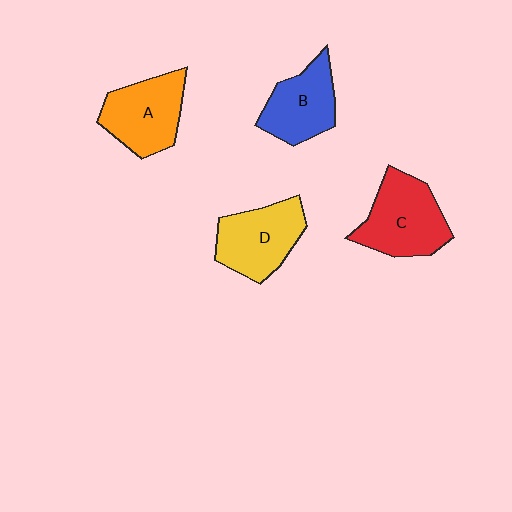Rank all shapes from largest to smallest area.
From largest to smallest: C (red), D (yellow), A (orange), B (blue).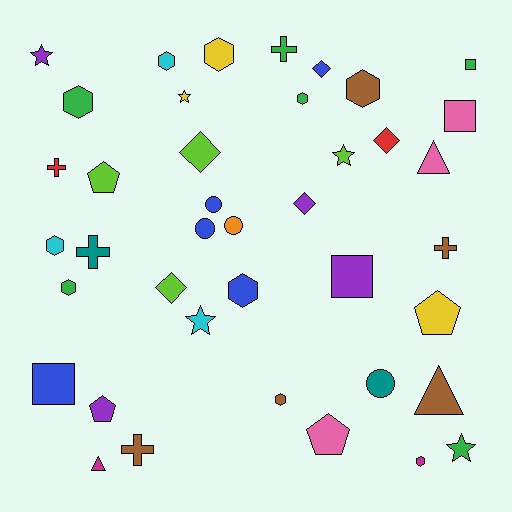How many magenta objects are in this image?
There are 2 magenta objects.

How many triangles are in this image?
There are 3 triangles.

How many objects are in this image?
There are 40 objects.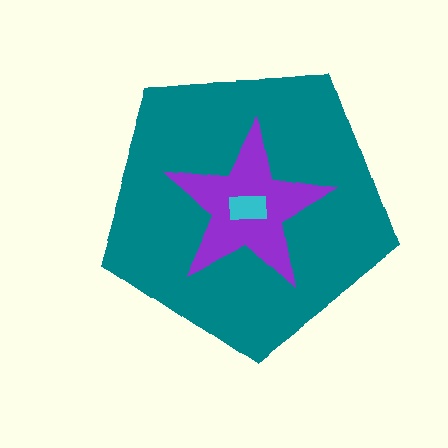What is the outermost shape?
The teal pentagon.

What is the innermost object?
The cyan rectangle.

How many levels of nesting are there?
3.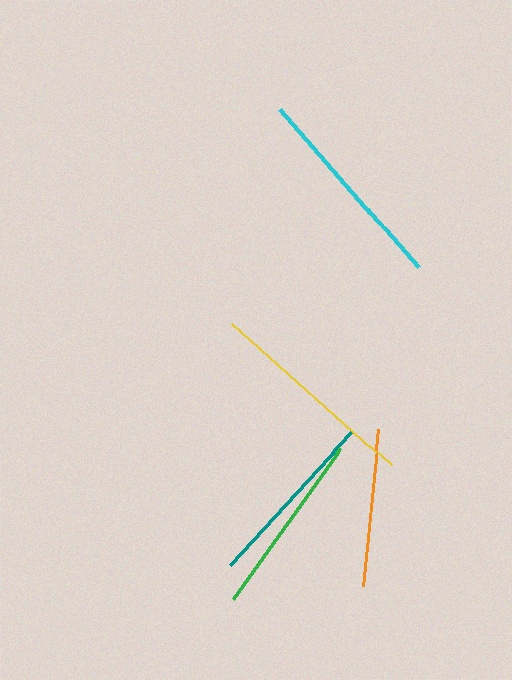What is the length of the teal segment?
The teal segment is approximately 180 pixels long.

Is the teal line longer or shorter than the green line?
The green line is longer than the teal line.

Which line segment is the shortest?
The orange line is the shortest at approximately 157 pixels.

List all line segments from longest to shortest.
From longest to shortest: yellow, cyan, green, teal, orange.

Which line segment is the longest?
The yellow line is the longest at approximately 214 pixels.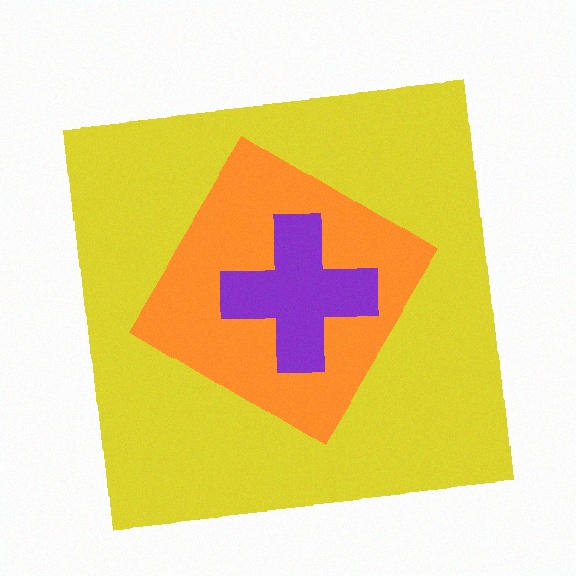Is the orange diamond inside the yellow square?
Yes.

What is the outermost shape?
The yellow square.